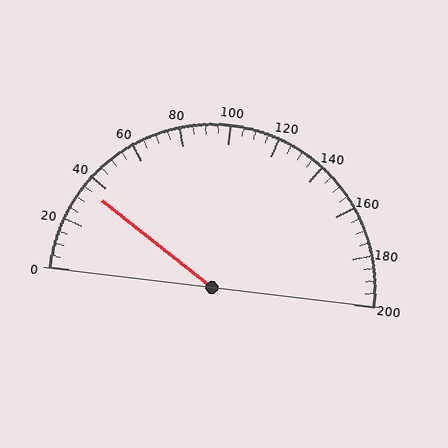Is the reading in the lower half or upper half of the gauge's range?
The reading is in the lower half of the range (0 to 200).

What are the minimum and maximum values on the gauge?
The gauge ranges from 0 to 200.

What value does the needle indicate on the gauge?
The needle indicates approximately 35.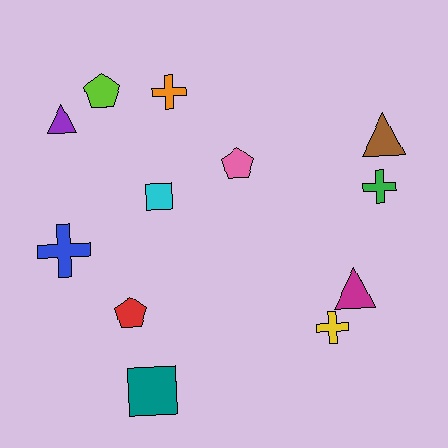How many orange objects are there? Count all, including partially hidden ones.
There is 1 orange object.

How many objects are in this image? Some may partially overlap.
There are 12 objects.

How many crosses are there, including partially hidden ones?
There are 4 crosses.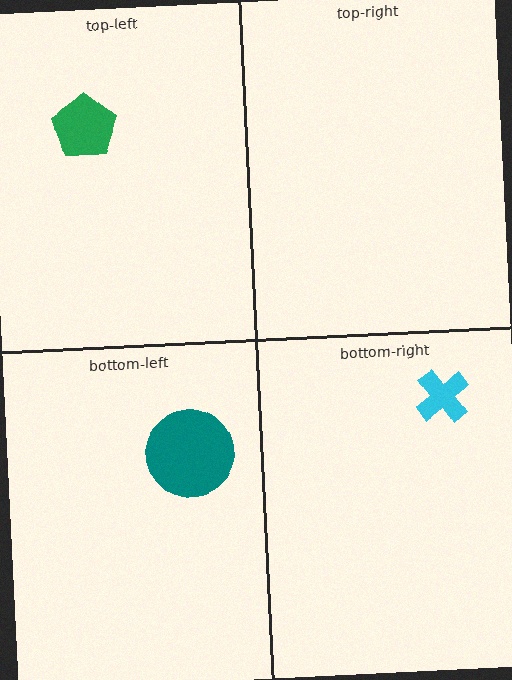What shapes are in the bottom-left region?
The teal circle.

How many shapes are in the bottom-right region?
1.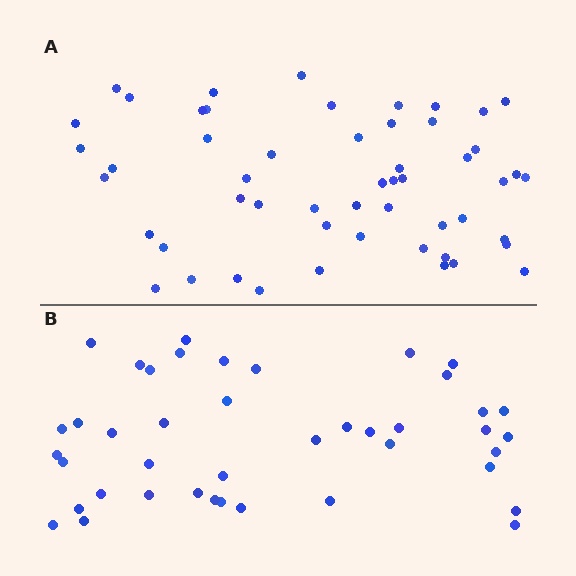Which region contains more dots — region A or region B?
Region A (the top region) has more dots.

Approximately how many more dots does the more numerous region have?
Region A has roughly 12 or so more dots than region B.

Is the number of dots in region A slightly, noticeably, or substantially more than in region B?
Region A has noticeably more, but not dramatically so. The ratio is roughly 1.3 to 1.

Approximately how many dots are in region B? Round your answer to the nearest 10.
About 40 dots. (The exact count is 42, which rounds to 40.)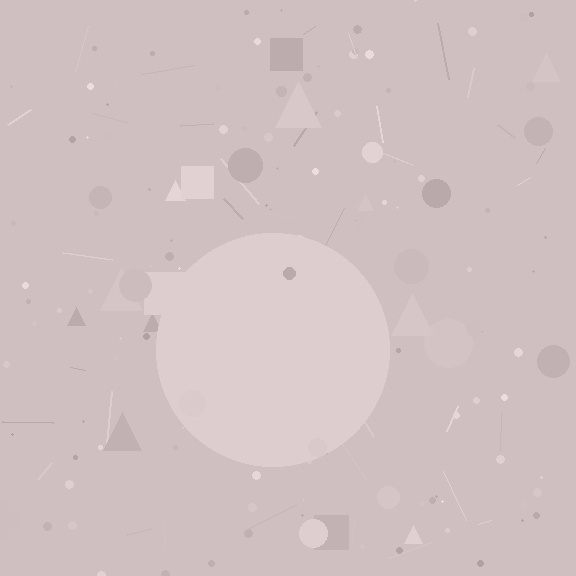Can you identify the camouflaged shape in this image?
The camouflaged shape is a circle.